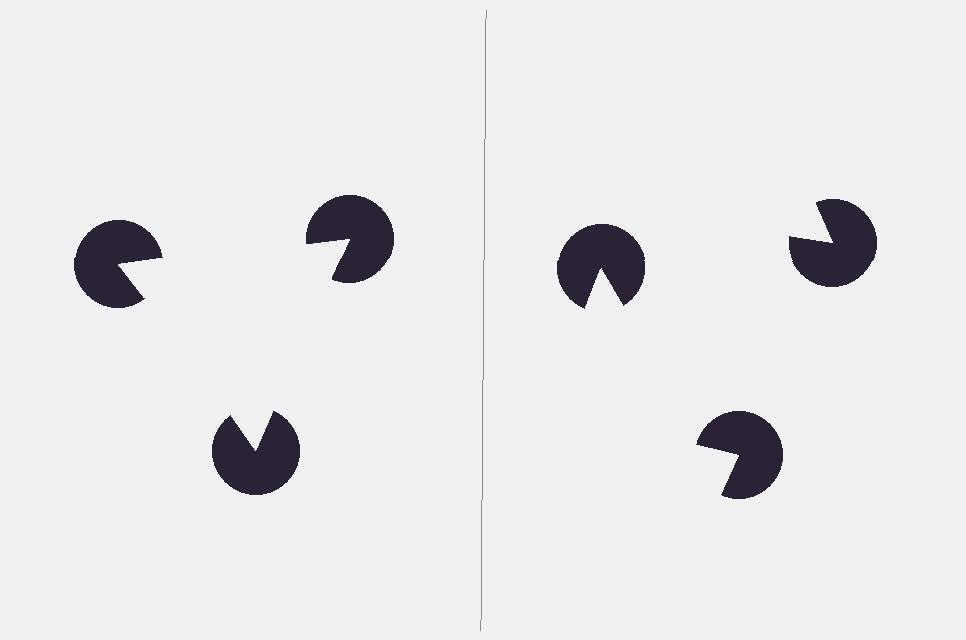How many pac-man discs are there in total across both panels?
6 — 3 on each side.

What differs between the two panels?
The pac-man discs are positioned identically on both sides; only the wedge orientations differ. On the left they align to a triangle; on the right they are misaligned.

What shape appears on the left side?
An illusory triangle.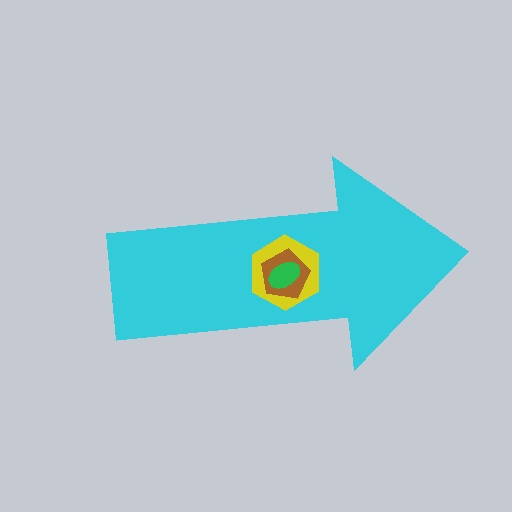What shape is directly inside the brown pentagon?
The green ellipse.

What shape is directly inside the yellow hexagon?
The brown pentagon.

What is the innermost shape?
The green ellipse.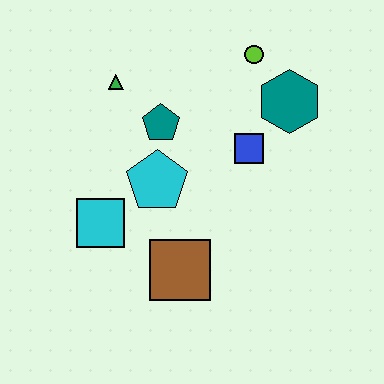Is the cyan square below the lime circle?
Yes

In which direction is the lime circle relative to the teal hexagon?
The lime circle is above the teal hexagon.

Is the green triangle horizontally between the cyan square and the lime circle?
Yes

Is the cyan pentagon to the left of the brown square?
Yes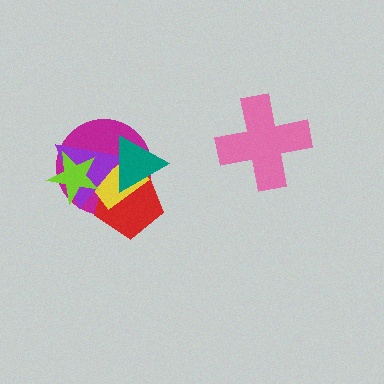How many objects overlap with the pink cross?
0 objects overlap with the pink cross.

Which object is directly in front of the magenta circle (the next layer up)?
The red pentagon is directly in front of the magenta circle.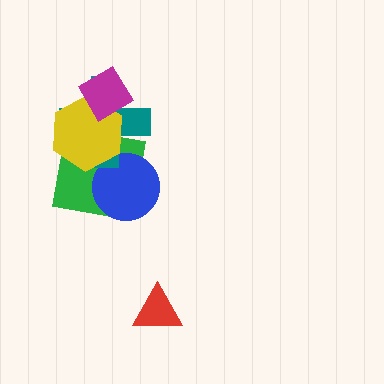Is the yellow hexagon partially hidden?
Yes, it is partially covered by another shape.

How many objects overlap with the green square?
3 objects overlap with the green square.